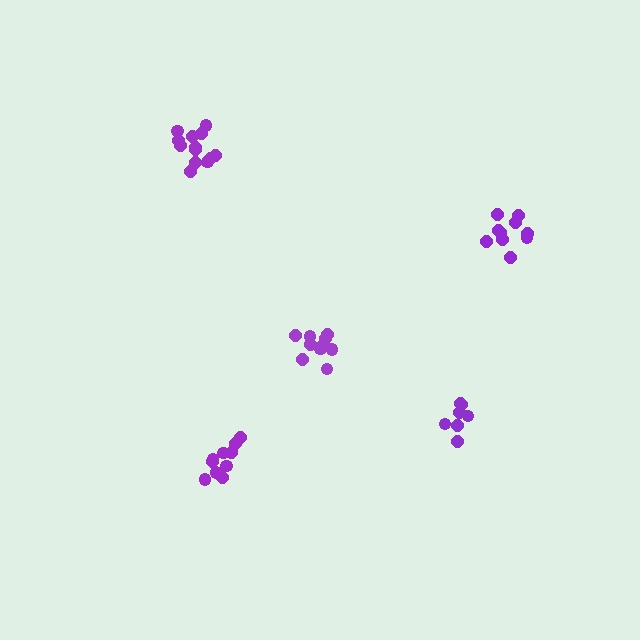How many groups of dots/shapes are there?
There are 5 groups.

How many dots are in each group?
Group 1: 10 dots, Group 2: 13 dots, Group 3: 10 dots, Group 4: 10 dots, Group 5: 7 dots (50 total).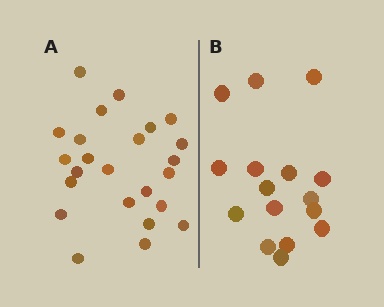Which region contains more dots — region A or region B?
Region A (the left region) has more dots.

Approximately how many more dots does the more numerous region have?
Region A has roughly 8 or so more dots than region B.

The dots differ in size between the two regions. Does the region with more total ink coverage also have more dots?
No. Region B has more total ink coverage because its dots are larger, but region A actually contains more individual dots. Total area can be misleading — the number of items is what matters here.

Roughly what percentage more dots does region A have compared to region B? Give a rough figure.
About 50% more.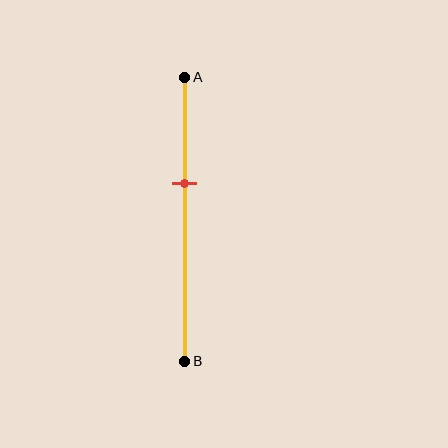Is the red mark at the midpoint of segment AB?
No, the mark is at about 35% from A, not at the 50% midpoint.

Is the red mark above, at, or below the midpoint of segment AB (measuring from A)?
The red mark is above the midpoint of segment AB.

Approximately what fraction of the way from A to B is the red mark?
The red mark is approximately 35% of the way from A to B.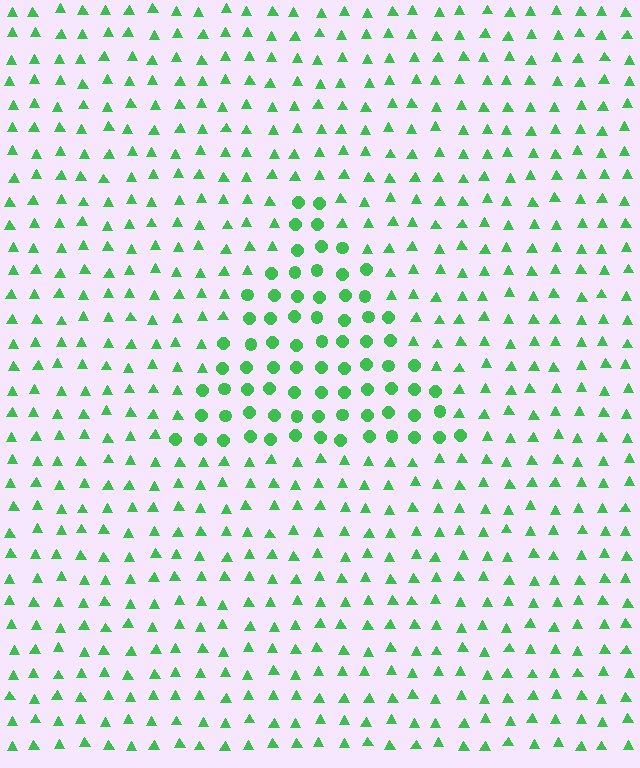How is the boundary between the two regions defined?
The boundary is defined by a change in element shape: circles inside vs. triangles outside. All elements share the same color and spacing.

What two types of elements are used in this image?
The image uses circles inside the triangle region and triangles outside it.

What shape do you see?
I see a triangle.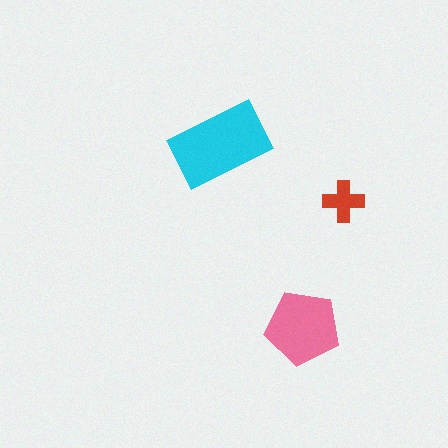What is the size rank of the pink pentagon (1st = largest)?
2nd.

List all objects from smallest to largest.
The red cross, the pink pentagon, the cyan rectangle.